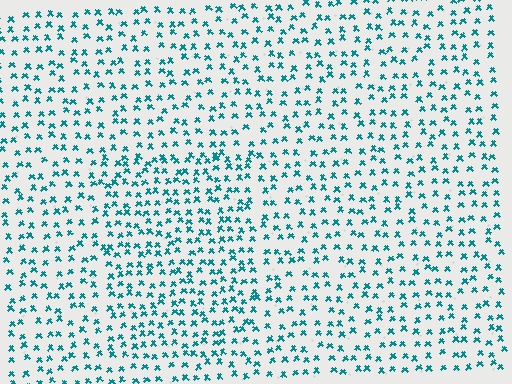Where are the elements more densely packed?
The elements are more densely packed inside the rectangle boundary.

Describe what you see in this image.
The image contains small teal elements arranged at two different densities. A rectangle-shaped region is visible where the elements are more densely packed than the surrounding area.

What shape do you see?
I see a rectangle.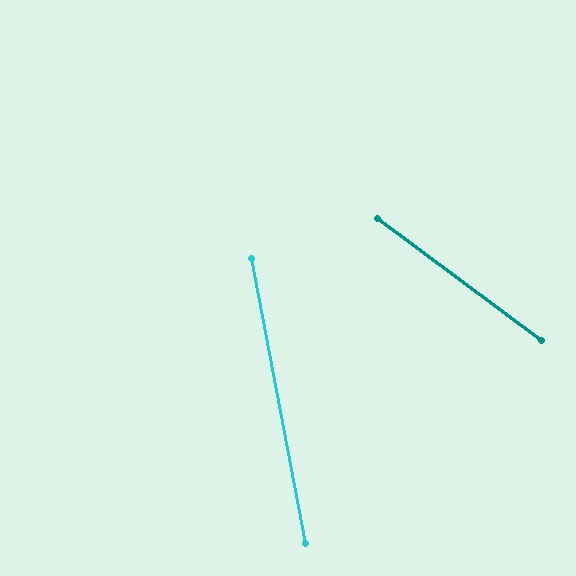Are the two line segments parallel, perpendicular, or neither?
Neither parallel nor perpendicular — they differ by about 43°.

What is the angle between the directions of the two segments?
Approximately 43 degrees.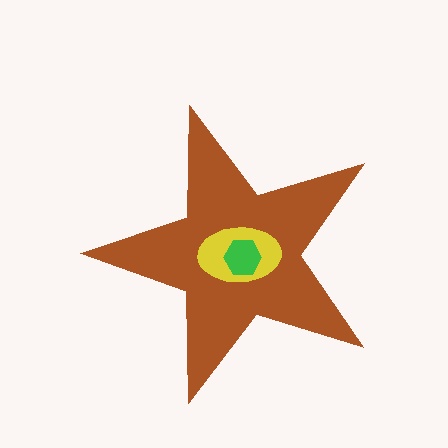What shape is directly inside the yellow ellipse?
The green hexagon.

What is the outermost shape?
The brown star.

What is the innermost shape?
The green hexagon.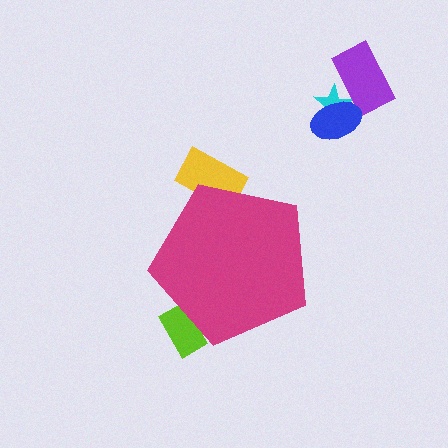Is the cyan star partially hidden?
No, the cyan star is fully visible.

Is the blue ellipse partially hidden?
No, the blue ellipse is fully visible.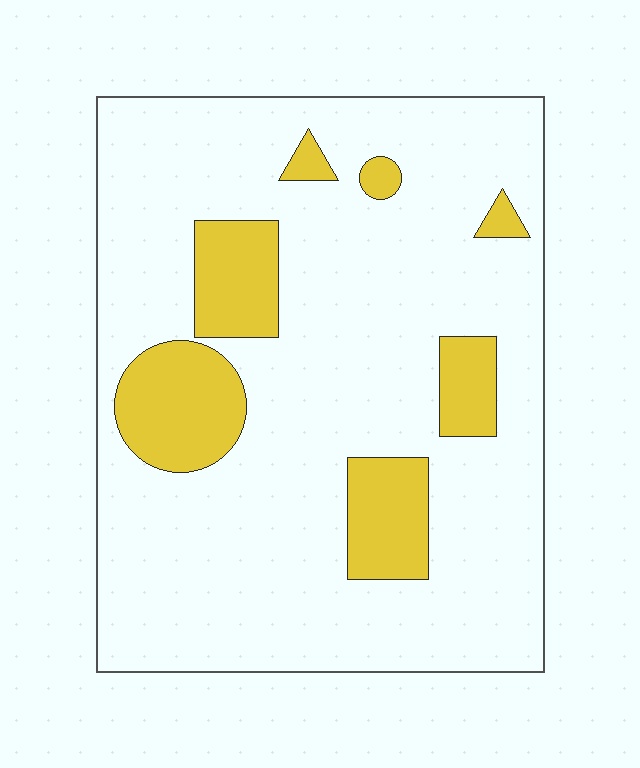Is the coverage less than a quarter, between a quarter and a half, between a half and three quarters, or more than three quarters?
Less than a quarter.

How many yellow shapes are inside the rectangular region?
7.